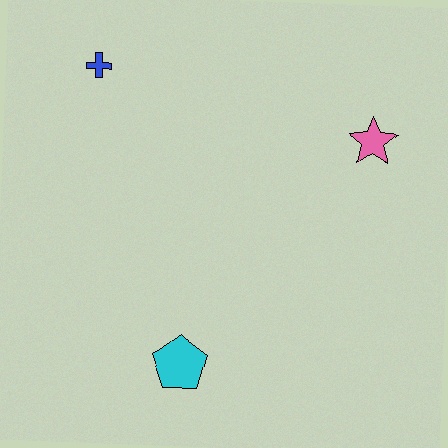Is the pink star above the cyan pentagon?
Yes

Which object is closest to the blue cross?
The pink star is closest to the blue cross.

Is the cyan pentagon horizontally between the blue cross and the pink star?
Yes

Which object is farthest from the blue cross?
The cyan pentagon is farthest from the blue cross.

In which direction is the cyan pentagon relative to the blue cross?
The cyan pentagon is below the blue cross.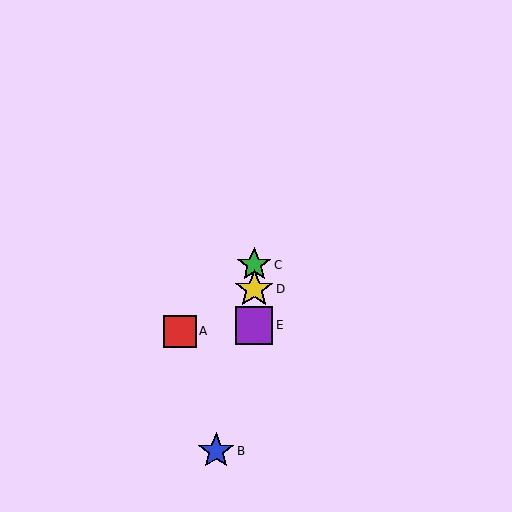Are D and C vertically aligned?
Yes, both are at x≈254.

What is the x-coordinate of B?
Object B is at x≈216.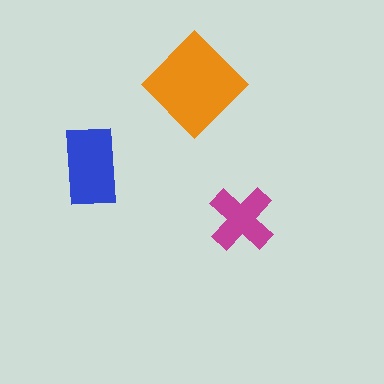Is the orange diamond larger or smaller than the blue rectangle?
Larger.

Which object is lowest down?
The magenta cross is bottommost.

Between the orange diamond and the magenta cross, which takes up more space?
The orange diamond.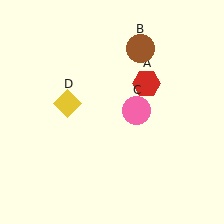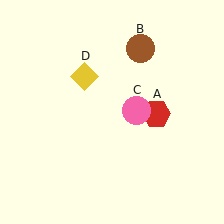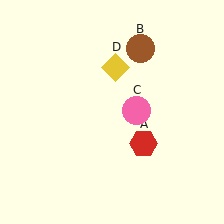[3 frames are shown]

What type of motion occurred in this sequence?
The red hexagon (object A), yellow diamond (object D) rotated clockwise around the center of the scene.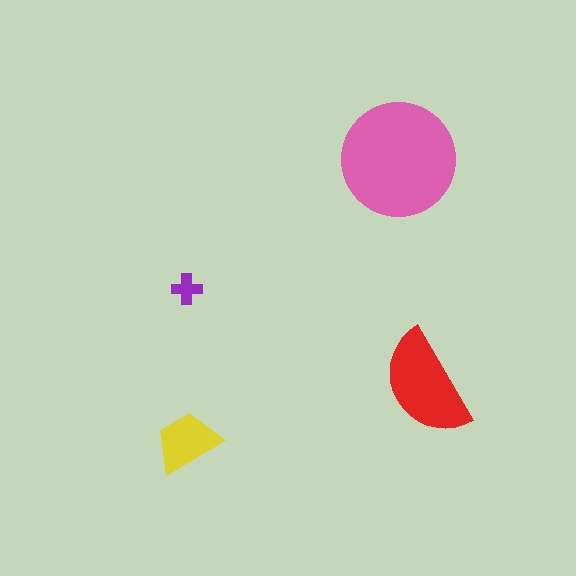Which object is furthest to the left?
The yellow trapezoid is leftmost.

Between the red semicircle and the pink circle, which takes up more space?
The pink circle.